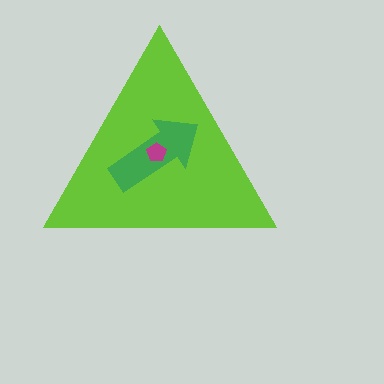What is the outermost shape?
The lime triangle.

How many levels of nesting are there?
3.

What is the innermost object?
The magenta pentagon.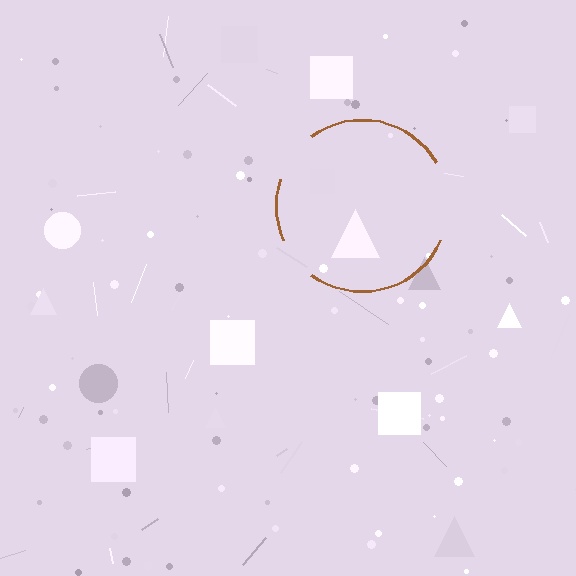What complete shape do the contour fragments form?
The contour fragments form a circle.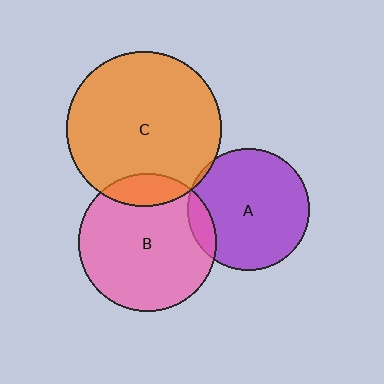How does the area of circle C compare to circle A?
Approximately 1.6 times.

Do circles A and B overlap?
Yes.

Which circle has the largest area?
Circle C (orange).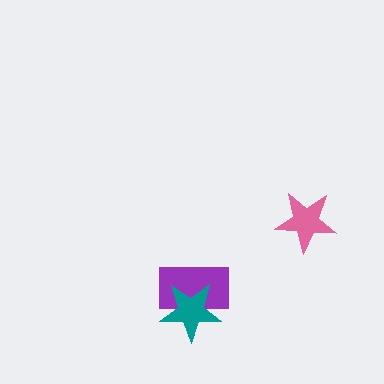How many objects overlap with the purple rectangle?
1 object overlaps with the purple rectangle.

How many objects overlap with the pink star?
0 objects overlap with the pink star.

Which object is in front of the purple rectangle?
The teal star is in front of the purple rectangle.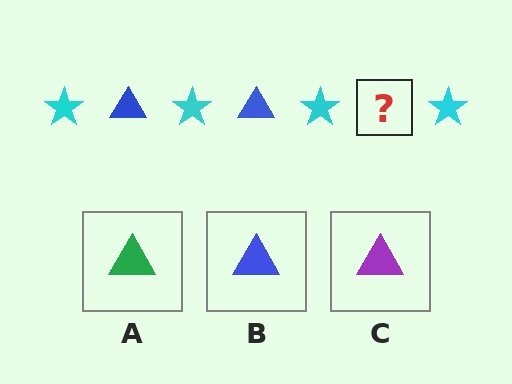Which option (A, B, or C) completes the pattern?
B.